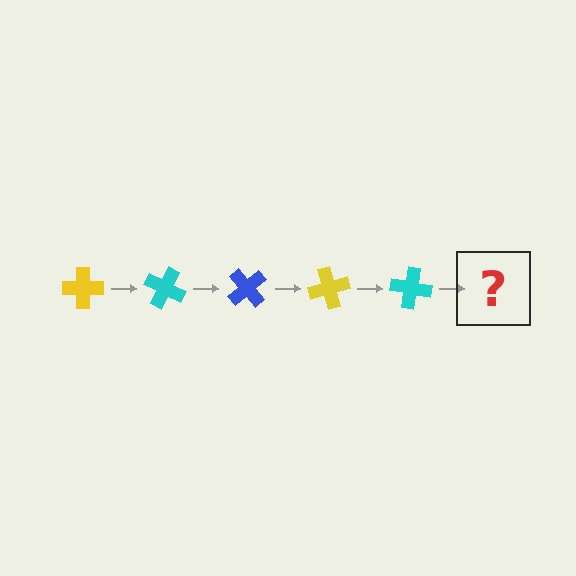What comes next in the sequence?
The next element should be a blue cross, rotated 125 degrees from the start.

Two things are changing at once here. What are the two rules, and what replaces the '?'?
The two rules are that it rotates 25 degrees each step and the color cycles through yellow, cyan, and blue. The '?' should be a blue cross, rotated 125 degrees from the start.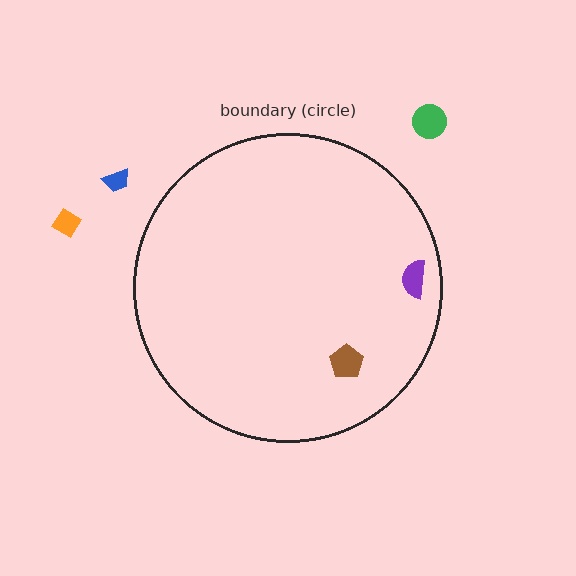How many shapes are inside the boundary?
2 inside, 3 outside.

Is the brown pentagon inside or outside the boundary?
Inside.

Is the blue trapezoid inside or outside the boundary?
Outside.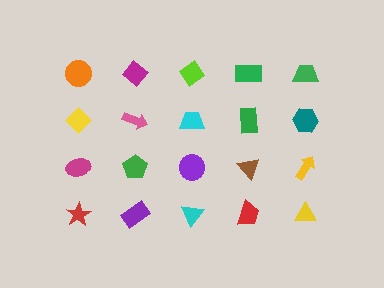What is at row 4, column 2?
A purple rectangle.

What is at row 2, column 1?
A yellow diamond.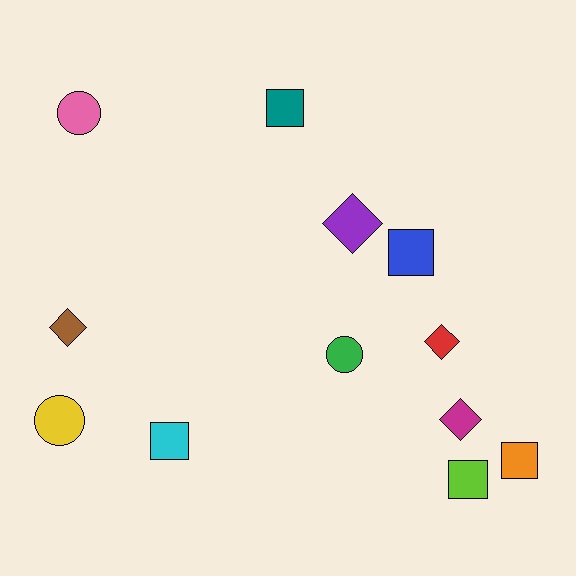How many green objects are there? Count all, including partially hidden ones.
There is 1 green object.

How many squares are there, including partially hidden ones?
There are 5 squares.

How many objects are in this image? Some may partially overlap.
There are 12 objects.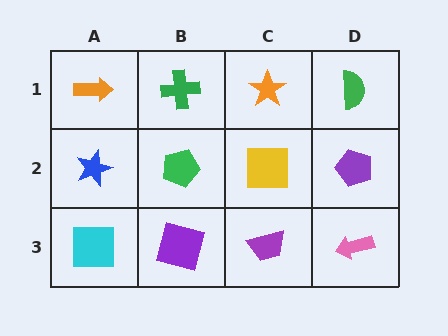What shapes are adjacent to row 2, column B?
A green cross (row 1, column B), a purple square (row 3, column B), a blue star (row 2, column A), a yellow square (row 2, column C).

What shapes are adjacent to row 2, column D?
A green semicircle (row 1, column D), a pink arrow (row 3, column D), a yellow square (row 2, column C).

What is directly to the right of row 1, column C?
A green semicircle.